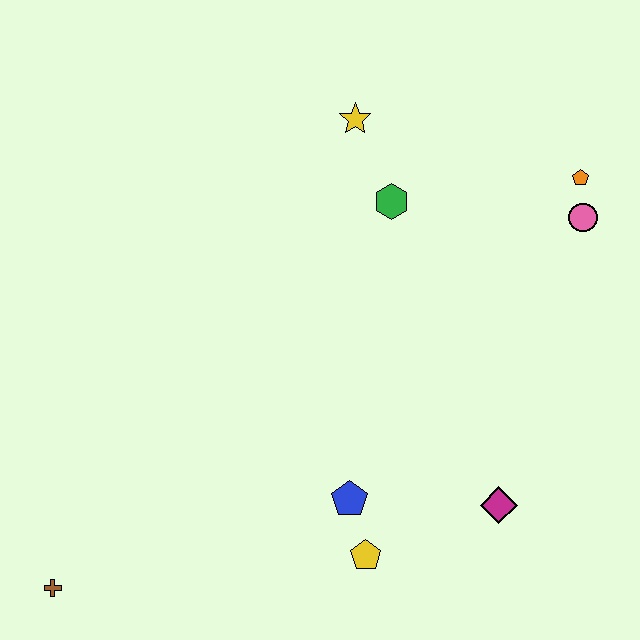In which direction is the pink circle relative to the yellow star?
The pink circle is to the right of the yellow star.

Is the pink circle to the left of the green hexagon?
No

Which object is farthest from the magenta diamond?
The brown cross is farthest from the magenta diamond.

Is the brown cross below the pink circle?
Yes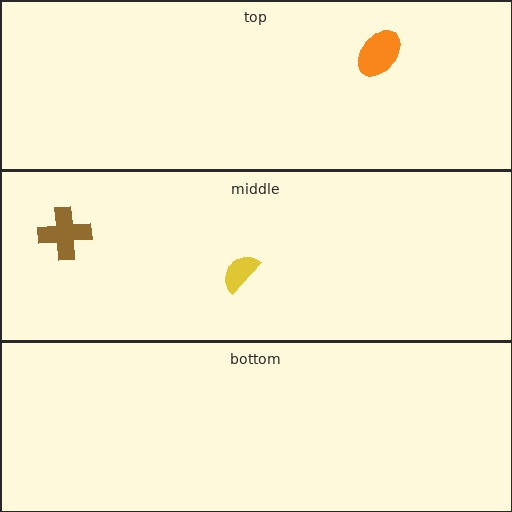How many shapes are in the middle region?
2.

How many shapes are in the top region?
1.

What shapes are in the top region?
The orange ellipse.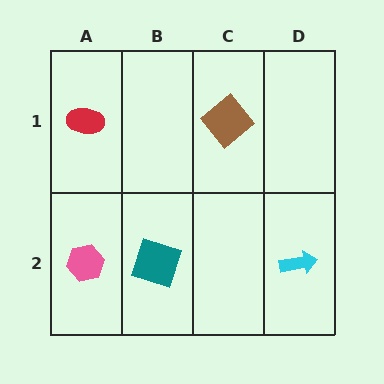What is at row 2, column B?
A teal square.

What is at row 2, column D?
A cyan arrow.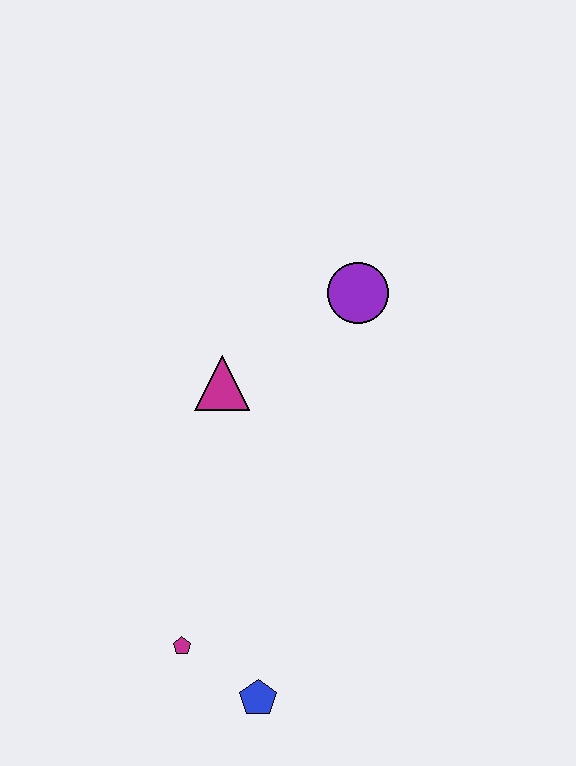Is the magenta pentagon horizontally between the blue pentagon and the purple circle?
No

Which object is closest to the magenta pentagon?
The blue pentagon is closest to the magenta pentagon.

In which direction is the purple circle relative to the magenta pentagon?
The purple circle is above the magenta pentagon.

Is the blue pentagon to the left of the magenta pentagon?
No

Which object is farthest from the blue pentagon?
The purple circle is farthest from the blue pentagon.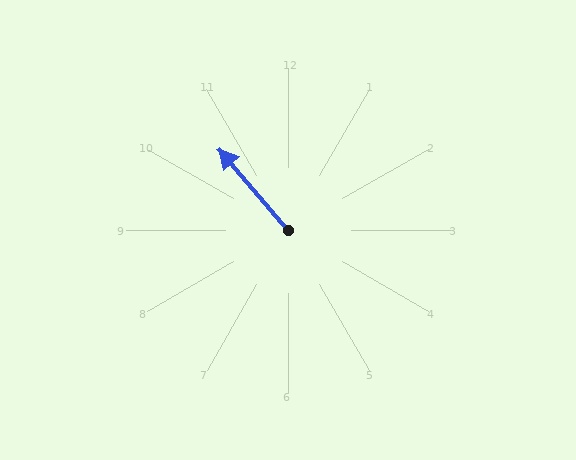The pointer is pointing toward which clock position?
Roughly 11 o'clock.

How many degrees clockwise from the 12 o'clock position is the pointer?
Approximately 320 degrees.